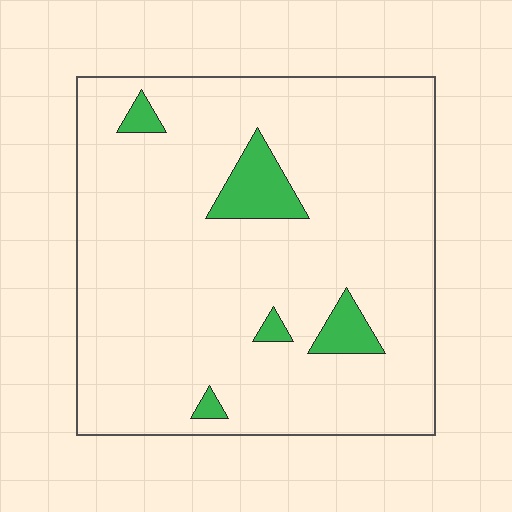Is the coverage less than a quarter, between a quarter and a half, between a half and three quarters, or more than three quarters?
Less than a quarter.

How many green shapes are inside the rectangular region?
5.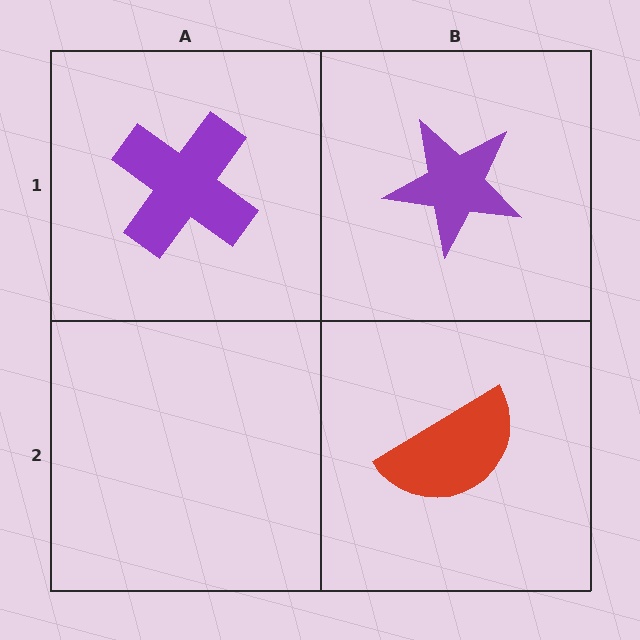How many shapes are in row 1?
2 shapes.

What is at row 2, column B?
A red semicircle.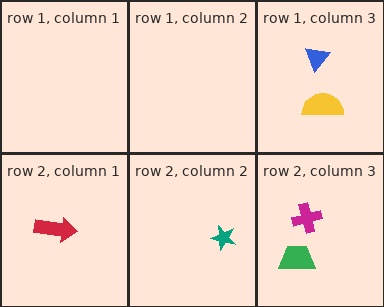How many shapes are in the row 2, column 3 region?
2.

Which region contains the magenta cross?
The row 2, column 3 region.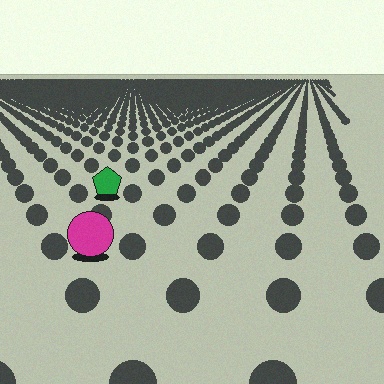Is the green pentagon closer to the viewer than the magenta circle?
No. The magenta circle is closer — you can tell from the texture gradient: the ground texture is coarser near it.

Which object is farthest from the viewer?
The green pentagon is farthest from the viewer. It appears smaller and the ground texture around it is denser.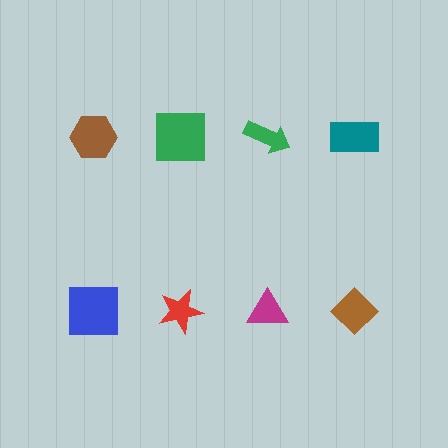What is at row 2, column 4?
A brown diamond.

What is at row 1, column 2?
A green square.